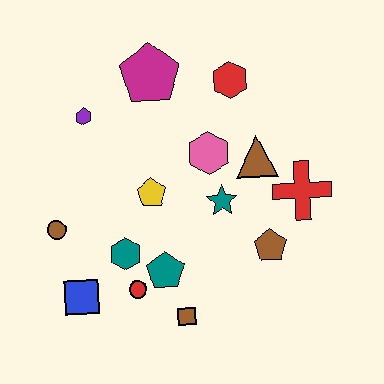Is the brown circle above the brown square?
Yes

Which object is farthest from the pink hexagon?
The blue square is farthest from the pink hexagon.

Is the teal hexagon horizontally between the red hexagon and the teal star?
No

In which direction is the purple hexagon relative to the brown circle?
The purple hexagon is above the brown circle.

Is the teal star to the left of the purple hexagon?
No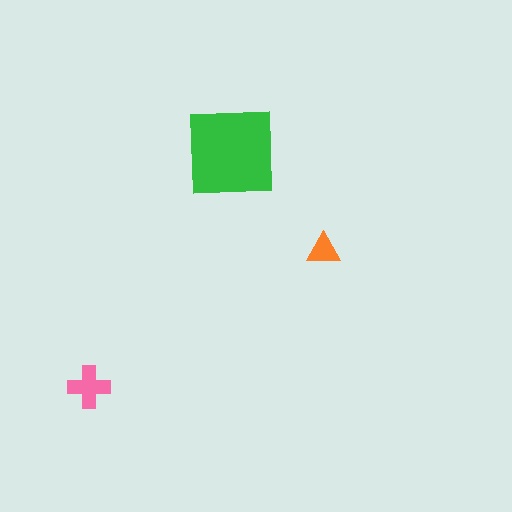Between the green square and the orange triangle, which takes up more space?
The green square.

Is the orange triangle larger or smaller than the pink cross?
Smaller.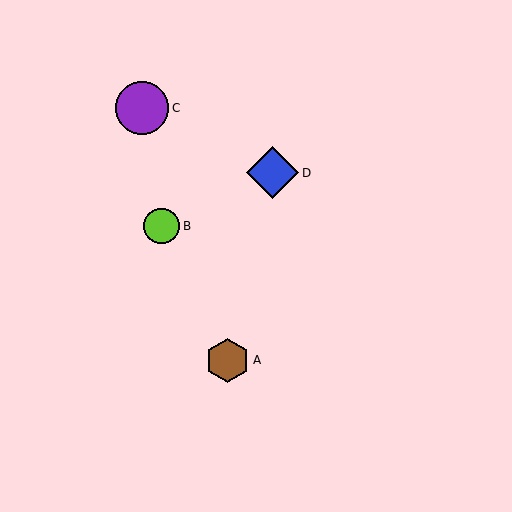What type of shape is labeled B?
Shape B is a lime circle.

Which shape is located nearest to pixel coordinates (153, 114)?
The purple circle (labeled C) at (142, 108) is nearest to that location.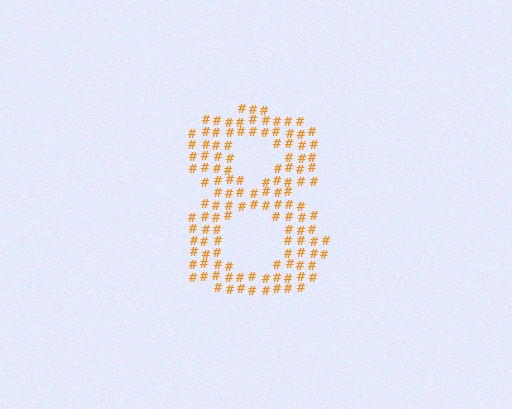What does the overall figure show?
The overall figure shows the digit 8.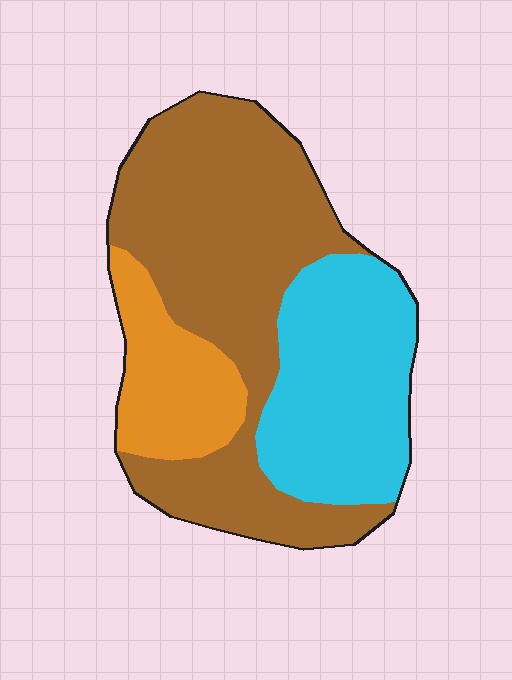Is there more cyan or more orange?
Cyan.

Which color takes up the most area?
Brown, at roughly 55%.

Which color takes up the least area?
Orange, at roughly 15%.